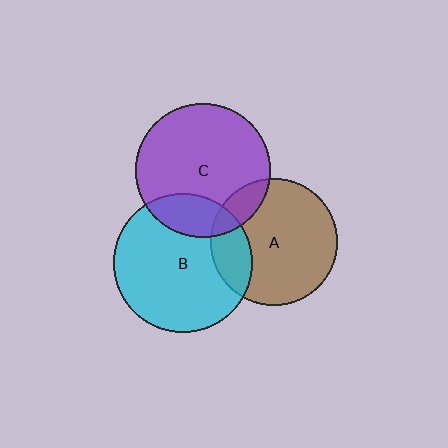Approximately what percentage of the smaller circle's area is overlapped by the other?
Approximately 15%.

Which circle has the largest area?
Circle B (cyan).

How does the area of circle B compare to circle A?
Approximately 1.2 times.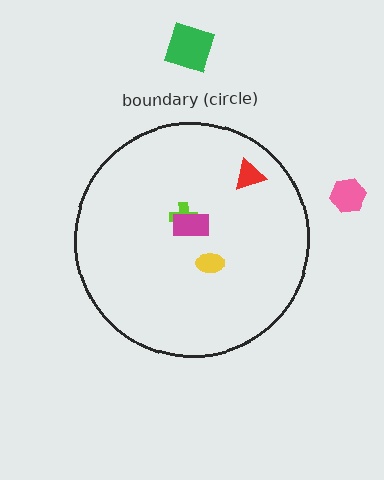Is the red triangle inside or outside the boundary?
Inside.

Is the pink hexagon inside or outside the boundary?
Outside.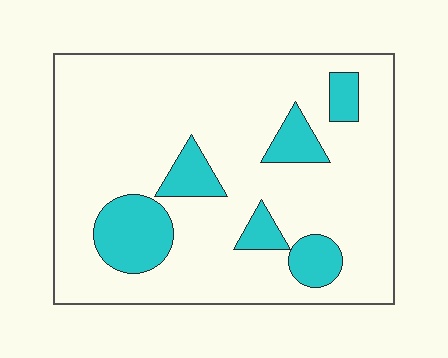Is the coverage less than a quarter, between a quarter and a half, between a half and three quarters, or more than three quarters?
Less than a quarter.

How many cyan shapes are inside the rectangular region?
6.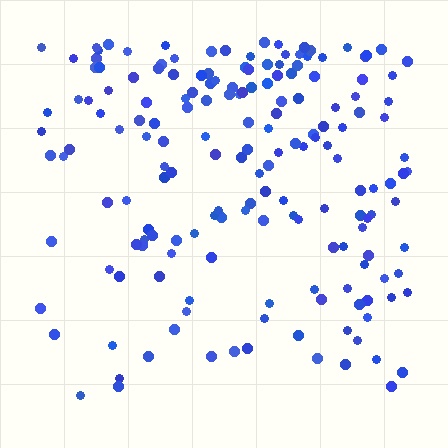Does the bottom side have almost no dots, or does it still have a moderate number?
Still a moderate number, just noticeably fewer than the top.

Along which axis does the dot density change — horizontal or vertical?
Vertical.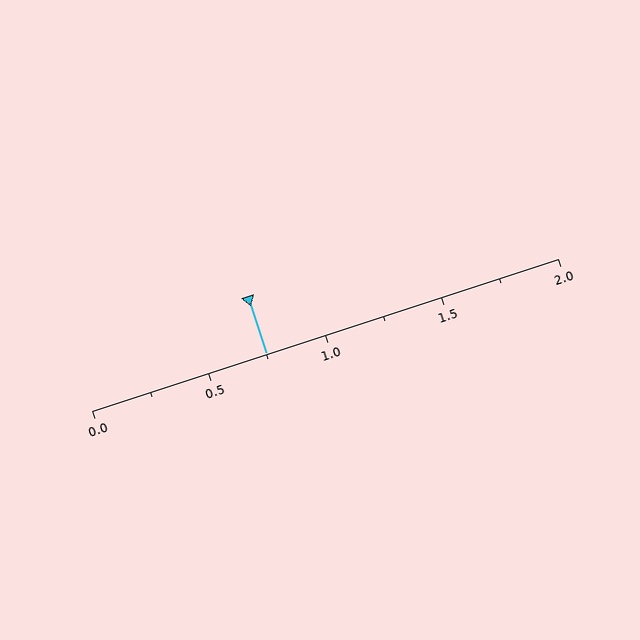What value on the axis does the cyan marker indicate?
The marker indicates approximately 0.75.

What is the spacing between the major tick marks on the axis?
The major ticks are spaced 0.5 apart.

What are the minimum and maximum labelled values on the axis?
The axis runs from 0.0 to 2.0.